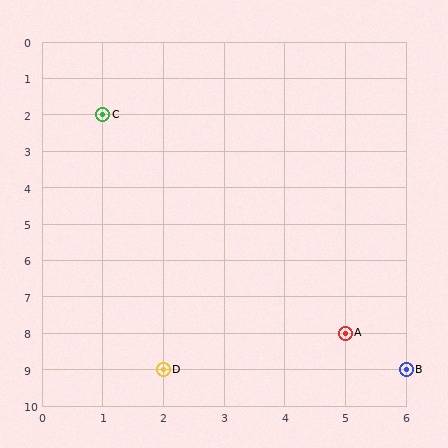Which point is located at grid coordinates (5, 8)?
Point A is at (5, 8).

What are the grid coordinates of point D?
Point D is at grid coordinates (2, 9).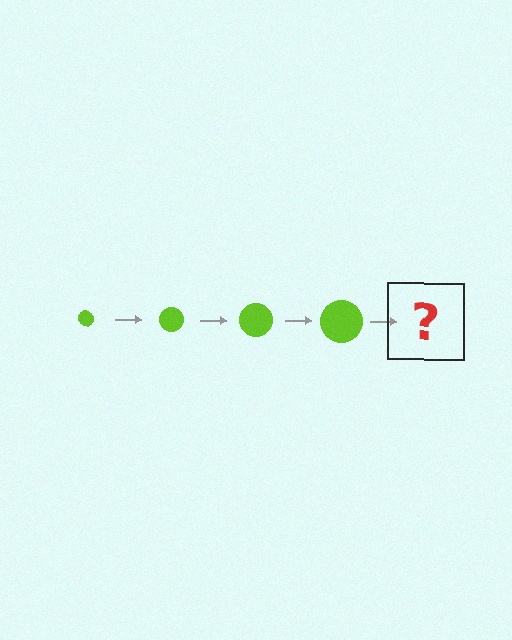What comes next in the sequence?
The next element should be a lime circle, larger than the previous one.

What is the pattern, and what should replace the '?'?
The pattern is that the circle gets progressively larger each step. The '?' should be a lime circle, larger than the previous one.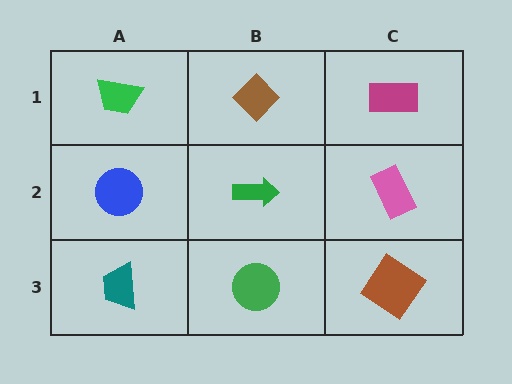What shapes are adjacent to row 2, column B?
A brown diamond (row 1, column B), a green circle (row 3, column B), a blue circle (row 2, column A), a pink rectangle (row 2, column C).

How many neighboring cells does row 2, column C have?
3.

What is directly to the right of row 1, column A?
A brown diamond.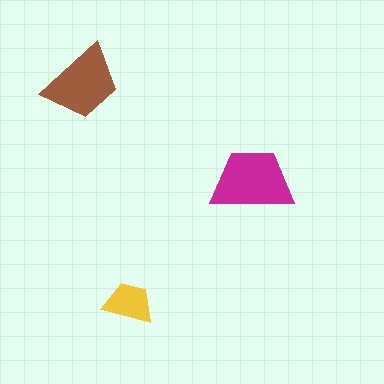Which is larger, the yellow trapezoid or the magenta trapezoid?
The magenta one.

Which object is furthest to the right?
The magenta trapezoid is rightmost.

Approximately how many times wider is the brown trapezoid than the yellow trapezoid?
About 1.5 times wider.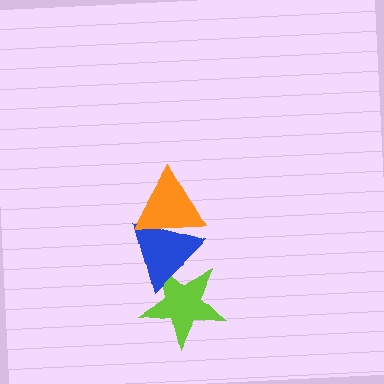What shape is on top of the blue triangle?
The orange triangle is on top of the blue triangle.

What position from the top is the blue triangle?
The blue triangle is 2nd from the top.